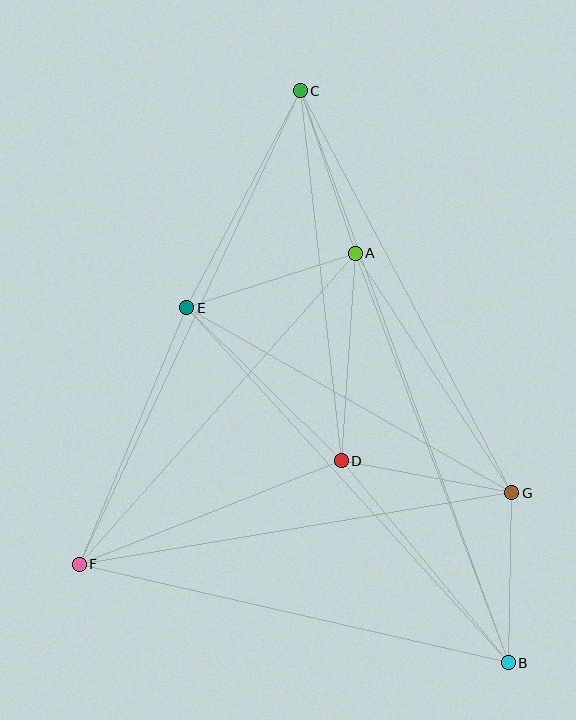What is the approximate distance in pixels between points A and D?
The distance between A and D is approximately 208 pixels.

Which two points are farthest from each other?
Points B and C are farthest from each other.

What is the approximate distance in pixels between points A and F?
The distance between A and F is approximately 416 pixels.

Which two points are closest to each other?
Points B and G are closest to each other.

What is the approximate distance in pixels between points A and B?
The distance between A and B is approximately 437 pixels.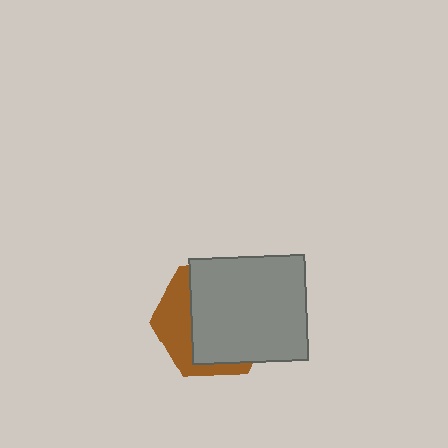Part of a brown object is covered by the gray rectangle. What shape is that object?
It is a hexagon.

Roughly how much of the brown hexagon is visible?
A small part of it is visible (roughly 34%).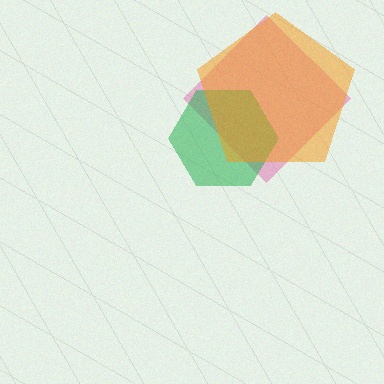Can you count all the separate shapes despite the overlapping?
Yes, there are 3 separate shapes.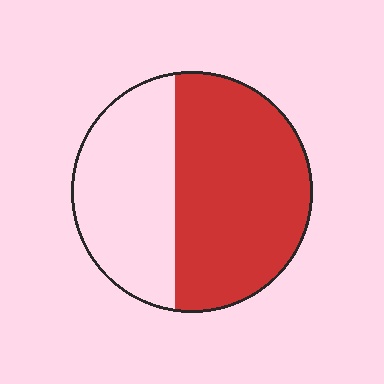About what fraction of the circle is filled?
About three fifths (3/5).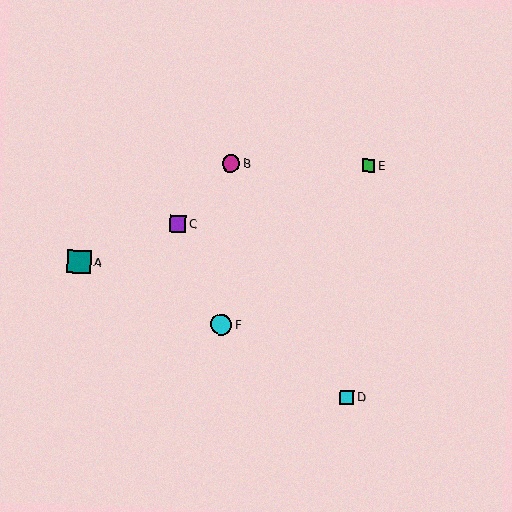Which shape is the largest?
The teal square (labeled A) is the largest.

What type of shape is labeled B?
Shape B is a magenta circle.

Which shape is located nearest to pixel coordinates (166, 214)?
The purple square (labeled C) at (178, 224) is nearest to that location.